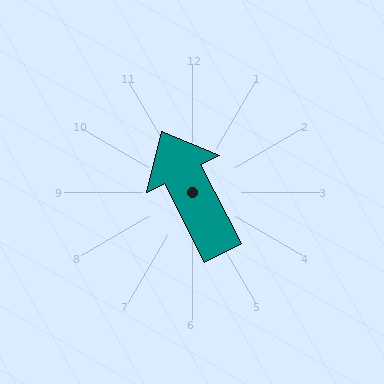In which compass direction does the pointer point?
Northwest.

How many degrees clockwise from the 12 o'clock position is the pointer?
Approximately 333 degrees.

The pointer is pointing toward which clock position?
Roughly 11 o'clock.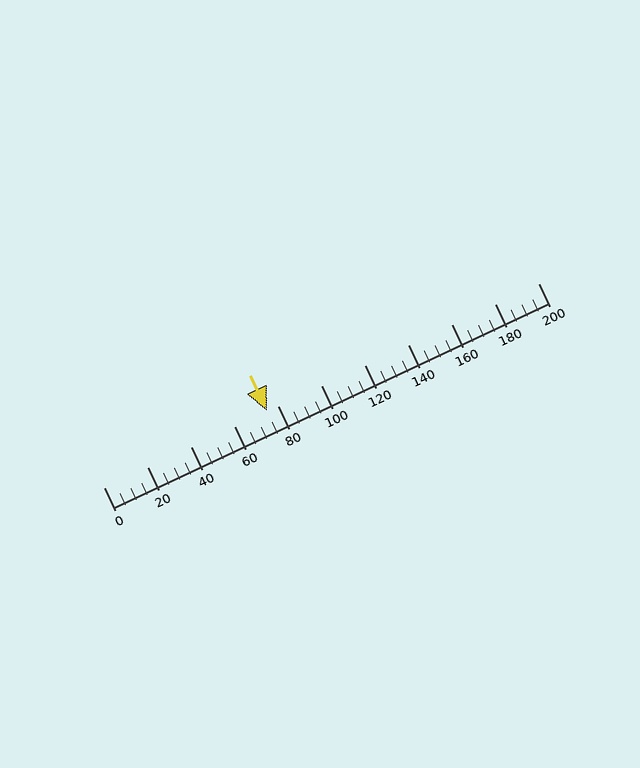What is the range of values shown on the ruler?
The ruler shows values from 0 to 200.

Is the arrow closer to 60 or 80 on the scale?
The arrow is closer to 80.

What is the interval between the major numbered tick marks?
The major tick marks are spaced 20 units apart.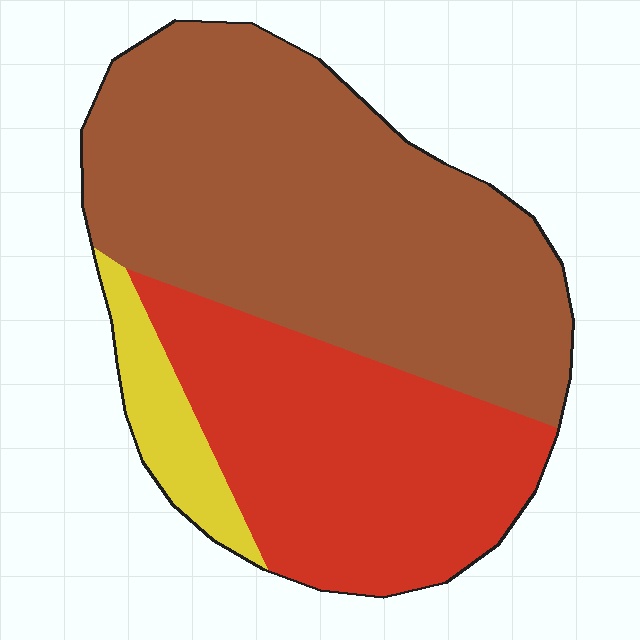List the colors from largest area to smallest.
From largest to smallest: brown, red, yellow.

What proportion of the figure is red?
Red covers roughly 35% of the figure.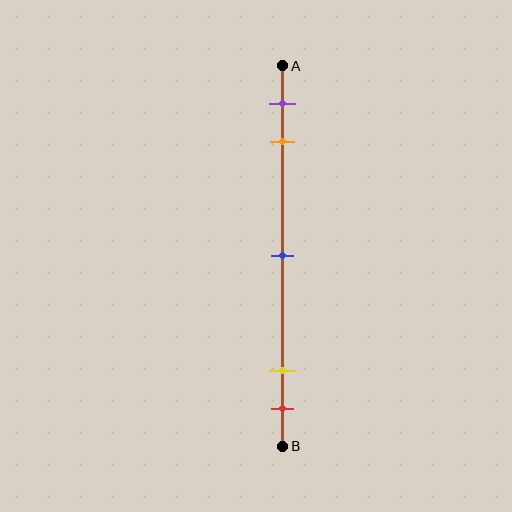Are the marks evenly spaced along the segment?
No, the marks are not evenly spaced.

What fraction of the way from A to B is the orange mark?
The orange mark is approximately 20% (0.2) of the way from A to B.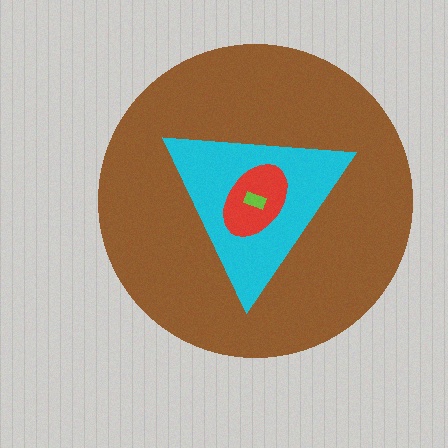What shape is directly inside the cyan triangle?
The red ellipse.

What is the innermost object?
The lime rectangle.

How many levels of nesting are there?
4.